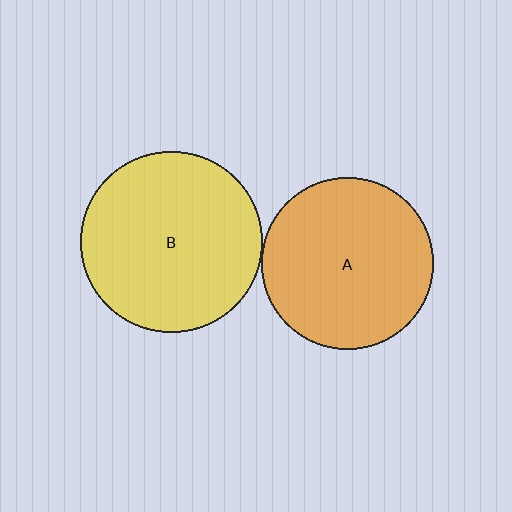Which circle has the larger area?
Circle B (yellow).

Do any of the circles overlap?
No, none of the circles overlap.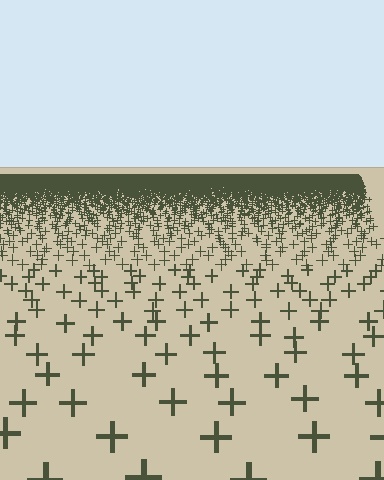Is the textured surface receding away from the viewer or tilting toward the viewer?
The surface is receding away from the viewer. Texture elements get smaller and denser toward the top.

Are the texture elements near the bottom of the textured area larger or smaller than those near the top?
Larger. Near the bottom, elements are closer to the viewer and appear at a bigger on-screen size.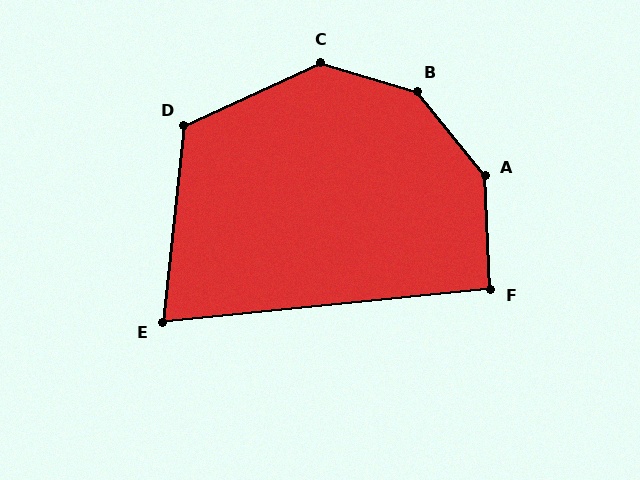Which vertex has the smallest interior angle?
E, at approximately 78 degrees.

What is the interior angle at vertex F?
Approximately 93 degrees (approximately right).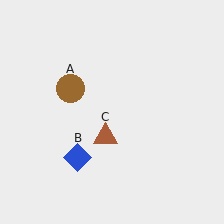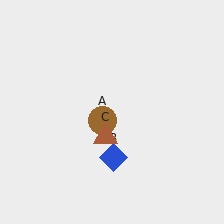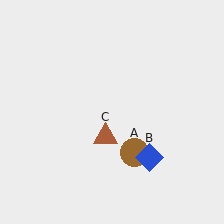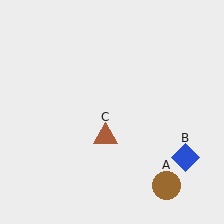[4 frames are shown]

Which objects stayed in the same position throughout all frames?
Brown triangle (object C) remained stationary.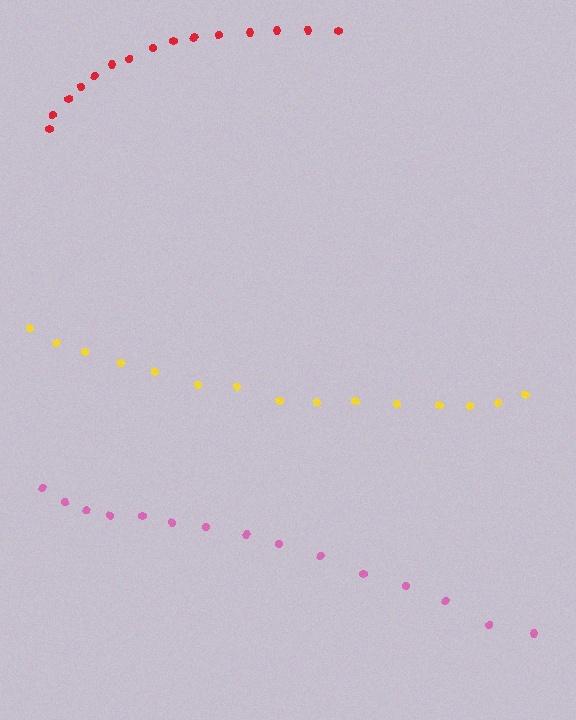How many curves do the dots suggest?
There are 3 distinct paths.